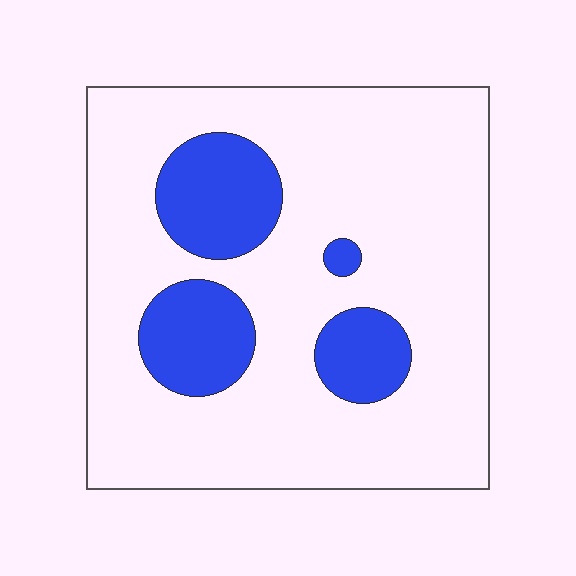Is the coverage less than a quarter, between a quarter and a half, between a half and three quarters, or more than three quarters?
Less than a quarter.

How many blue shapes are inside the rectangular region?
4.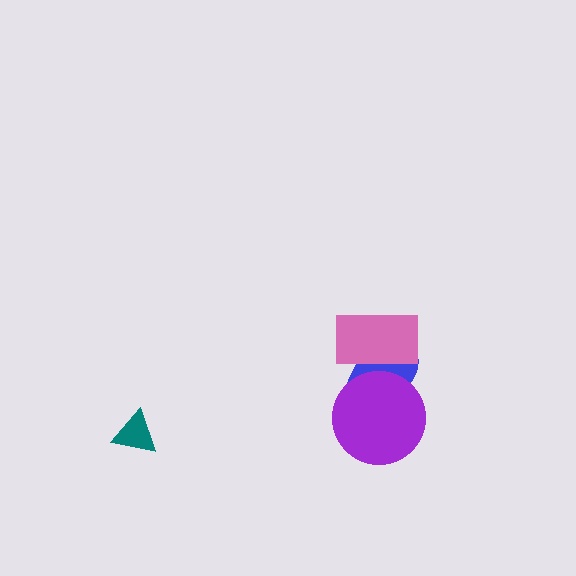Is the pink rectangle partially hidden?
No, no other shape covers it.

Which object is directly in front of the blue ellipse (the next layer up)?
The pink rectangle is directly in front of the blue ellipse.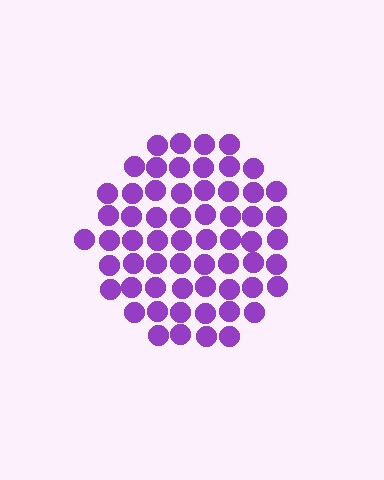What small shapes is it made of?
It is made of small circles.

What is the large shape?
The large shape is a circle.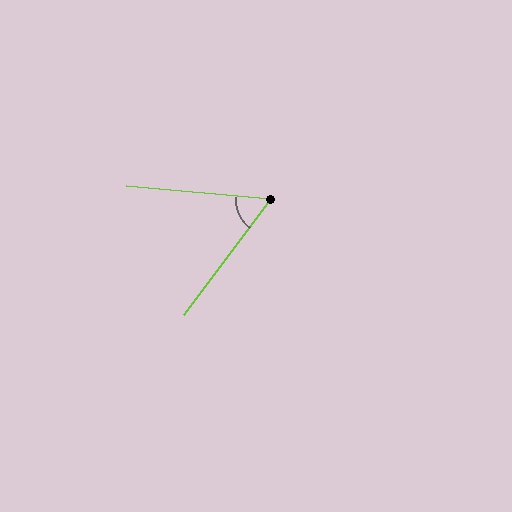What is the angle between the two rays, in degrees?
Approximately 58 degrees.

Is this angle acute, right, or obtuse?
It is acute.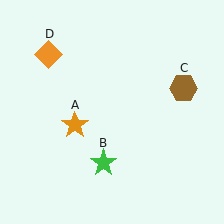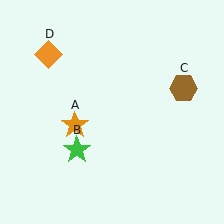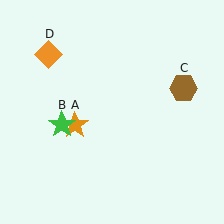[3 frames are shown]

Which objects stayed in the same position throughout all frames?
Orange star (object A) and brown hexagon (object C) and orange diamond (object D) remained stationary.